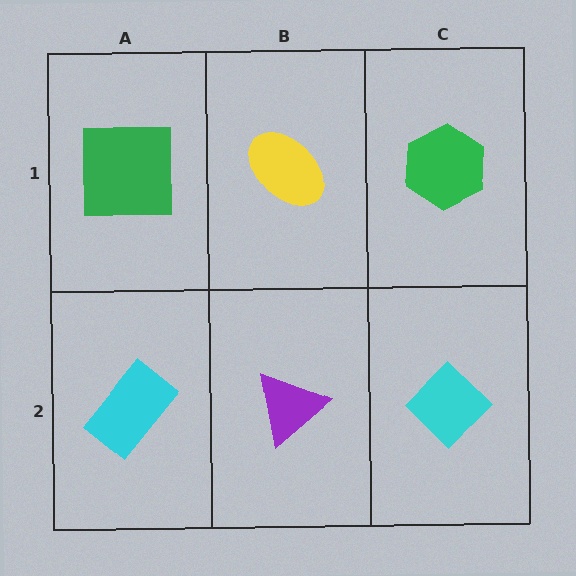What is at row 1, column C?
A green hexagon.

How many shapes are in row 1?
3 shapes.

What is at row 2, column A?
A cyan rectangle.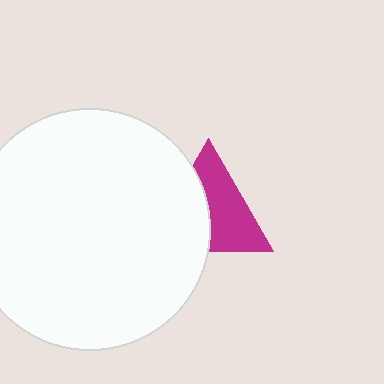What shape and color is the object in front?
The object in front is a white circle.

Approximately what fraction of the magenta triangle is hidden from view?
Roughly 45% of the magenta triangle is hidden behind the white circle.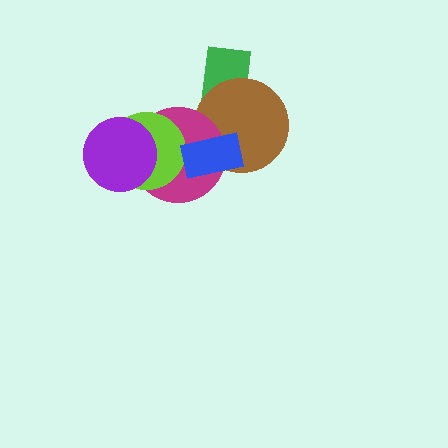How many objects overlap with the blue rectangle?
2 objects overlap with the blue rectangle.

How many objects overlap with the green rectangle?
1 object overlaps with the green rectangle.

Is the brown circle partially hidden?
Yes, it is partially covered by another shape.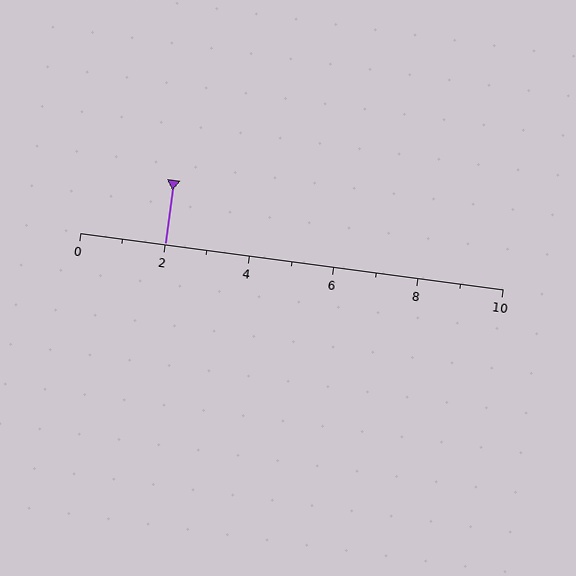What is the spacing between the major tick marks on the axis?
The major ticks are spaced 2 apart.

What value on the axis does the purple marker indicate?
The marker indicates approximately 2.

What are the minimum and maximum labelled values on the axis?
The axis runs from 0 to 10.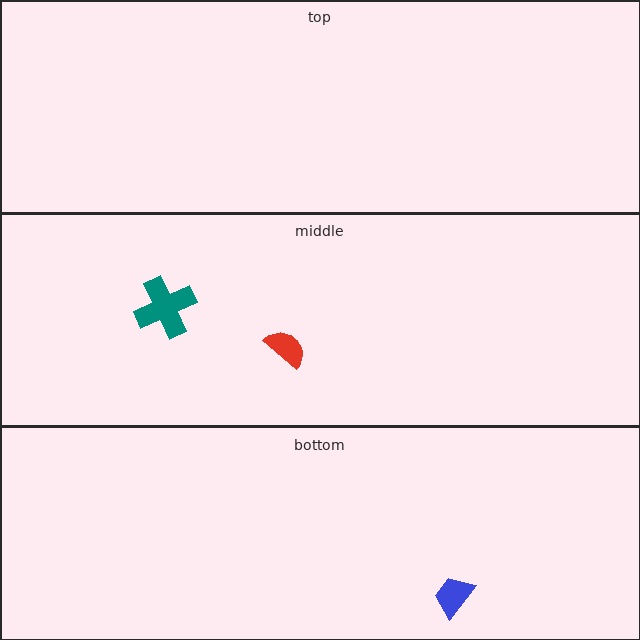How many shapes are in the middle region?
2.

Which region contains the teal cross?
The middle region.